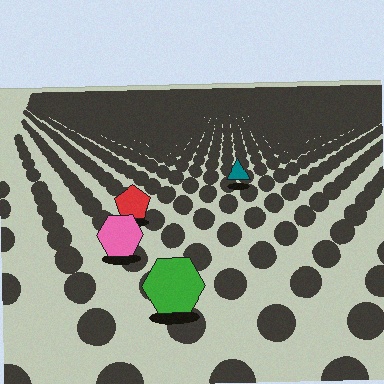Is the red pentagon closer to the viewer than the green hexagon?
No. The green hexagon is closer — you can tell from the texture gradient: the ground texture is coarser near it.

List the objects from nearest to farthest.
From nearest to farthest: the green hexagon, the pink hexagon, the red pentagon, the teal triangle.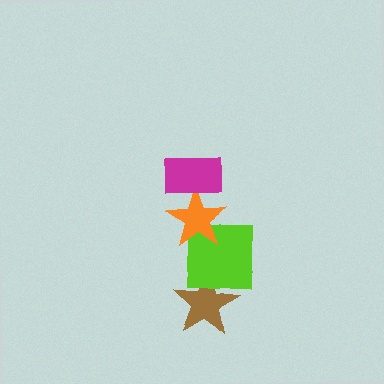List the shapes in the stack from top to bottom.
From top to bottom: the magenta rectangle, the orange star, the lime square, the brown star.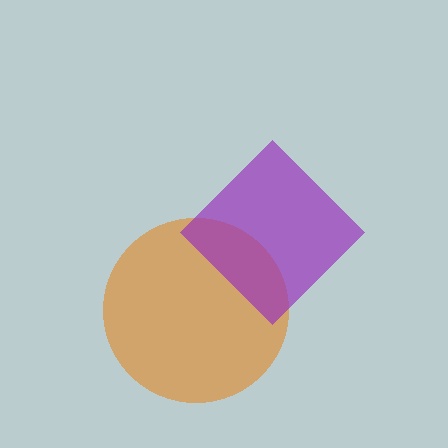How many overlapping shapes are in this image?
There are 2 overlapping shapes in the image.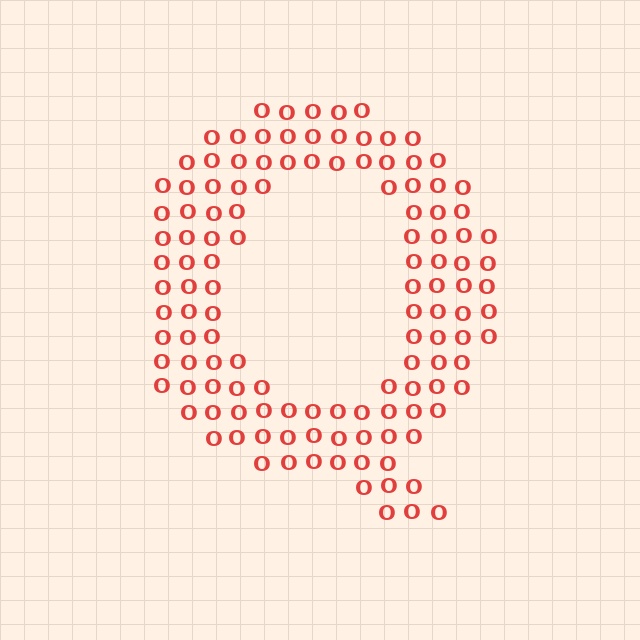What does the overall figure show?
The overall figure shows the letter Q.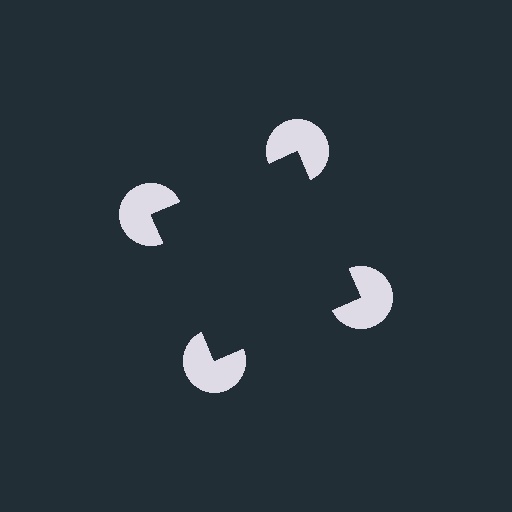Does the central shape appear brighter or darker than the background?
It typically appears slightly darker than the background, even though no actual brightness change is drawn.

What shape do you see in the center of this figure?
An illusory square — its edges are inferred from the aligned wedge cuts in the pac-man discs, not physically drawn.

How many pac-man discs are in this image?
There are 4 — one at each vertex of the illusory square.